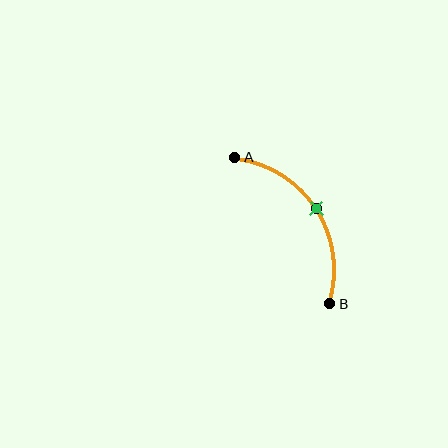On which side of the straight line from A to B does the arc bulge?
The arc bulges to the right of the straight line connecting A and B.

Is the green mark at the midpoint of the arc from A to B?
Yes. The green mark lies on the arc at equal arc-length from both A and B — it is the arc midpoint.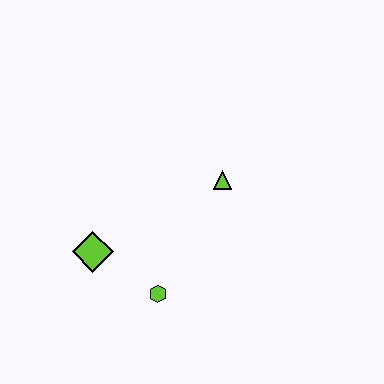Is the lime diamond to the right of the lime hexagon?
No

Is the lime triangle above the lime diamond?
Yes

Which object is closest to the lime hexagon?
The lime diamond is closest to the lime hexagon.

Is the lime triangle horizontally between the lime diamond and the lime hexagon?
No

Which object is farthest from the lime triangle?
The lime diamond is farthest from the lime triangle.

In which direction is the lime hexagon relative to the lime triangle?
The lime hexagon is below the lime triangle.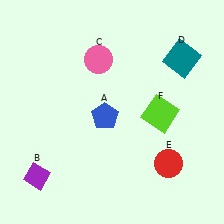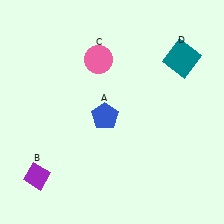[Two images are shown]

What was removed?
The red circle (E), the lime square (F) were removed in Image 2.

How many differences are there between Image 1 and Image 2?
There are 2 differences between the two images.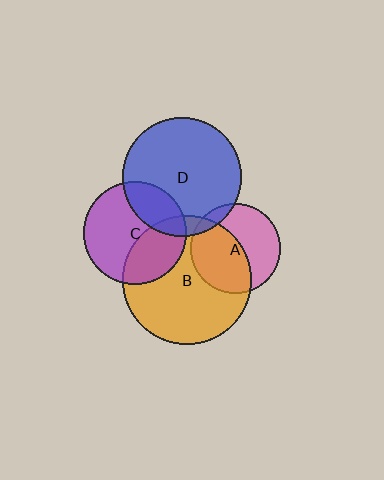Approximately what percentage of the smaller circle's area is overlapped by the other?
Approximately 10%.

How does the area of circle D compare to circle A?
Approximately 1.7 times.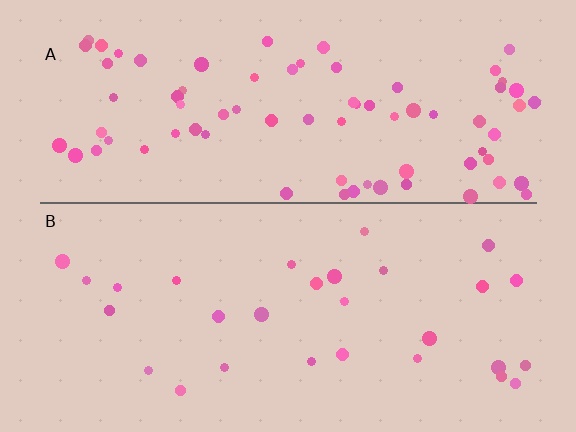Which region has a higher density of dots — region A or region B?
A (the top).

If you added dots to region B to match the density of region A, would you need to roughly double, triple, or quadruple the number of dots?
Approximately triple.